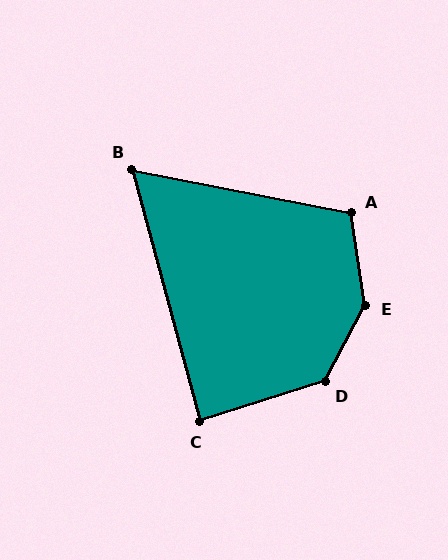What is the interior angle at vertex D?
Approximately 135 degrees (obtuse).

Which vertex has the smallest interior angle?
B, at approximately 64 degrees.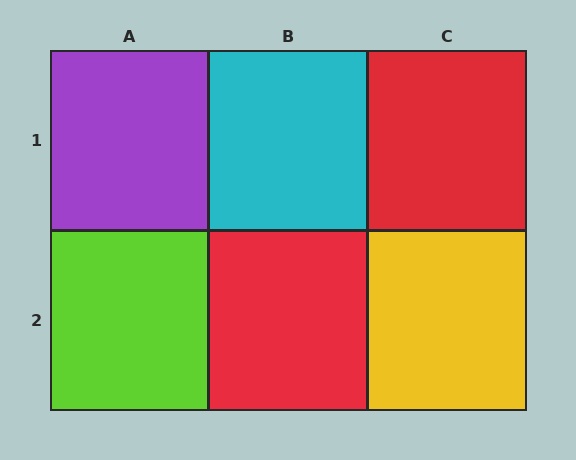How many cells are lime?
1 cell is lime.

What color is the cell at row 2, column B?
Red.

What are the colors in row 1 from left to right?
Purple, cyan, red.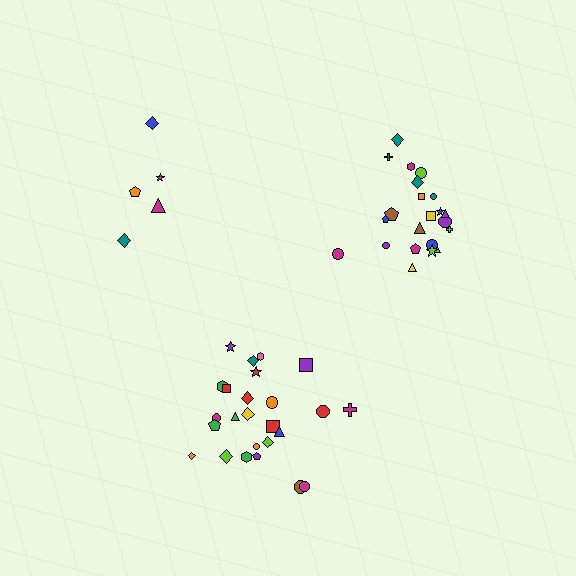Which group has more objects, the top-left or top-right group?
The top-right group.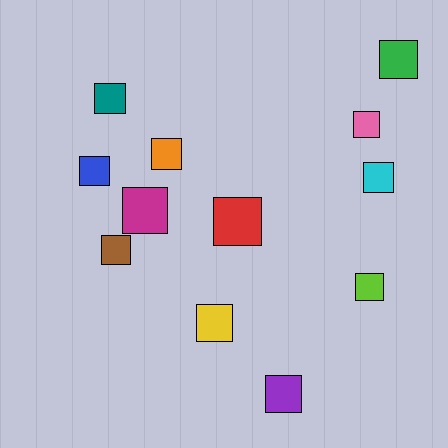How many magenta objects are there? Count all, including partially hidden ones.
There is 1 magenta object.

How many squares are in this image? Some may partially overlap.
There are 12 squares.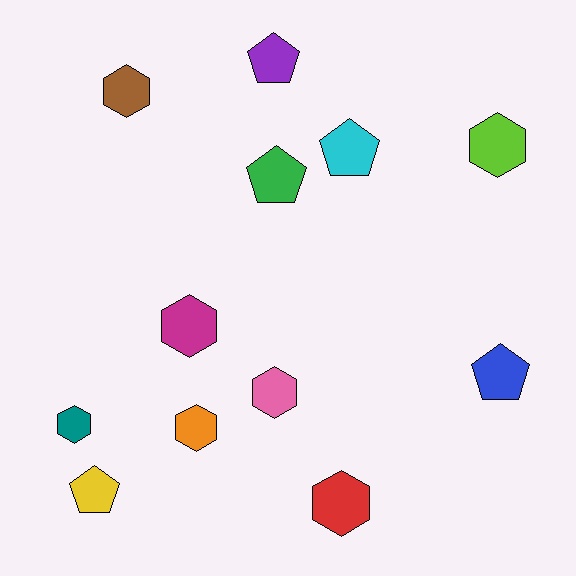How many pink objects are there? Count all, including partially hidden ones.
There is 1 pink object.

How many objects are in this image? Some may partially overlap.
There are 12 objects.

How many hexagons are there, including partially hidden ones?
There are 7 hexagons.